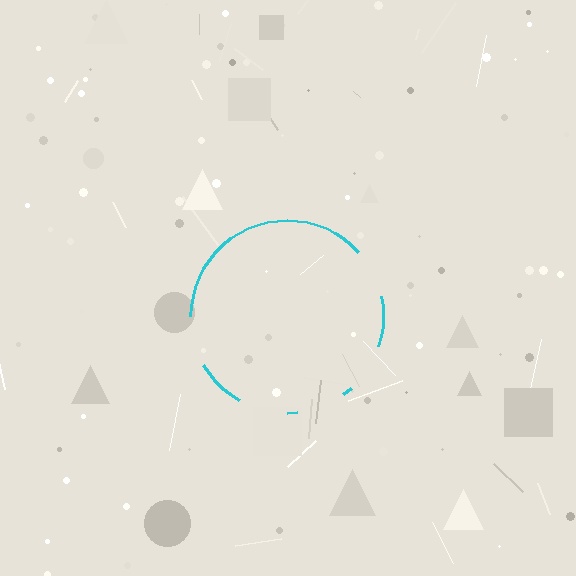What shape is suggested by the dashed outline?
The dashed outline suggests a circle.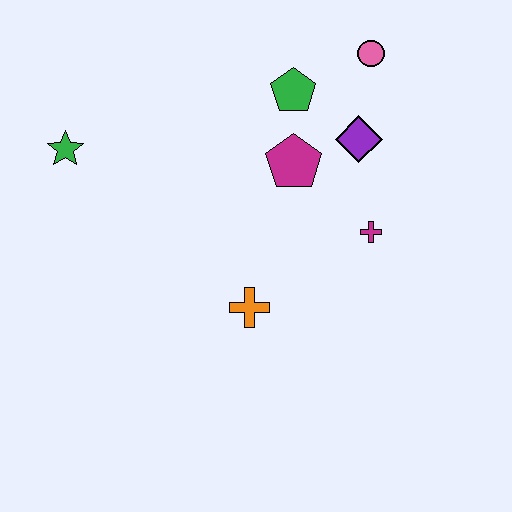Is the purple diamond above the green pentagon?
No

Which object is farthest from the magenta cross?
The green star is farthest from the magenta cross.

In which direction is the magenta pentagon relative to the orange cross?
The magenta pentagon is above the orange cross.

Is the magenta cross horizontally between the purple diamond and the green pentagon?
No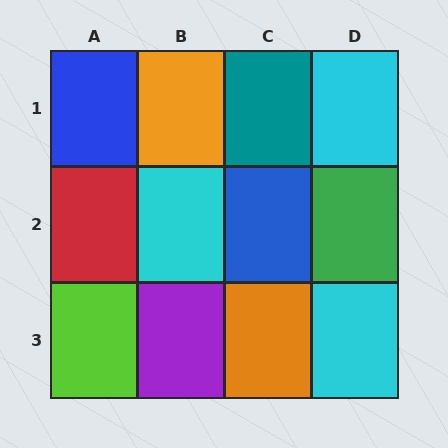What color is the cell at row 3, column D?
Cyan.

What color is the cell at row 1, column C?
Teal.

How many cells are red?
1 cell is red.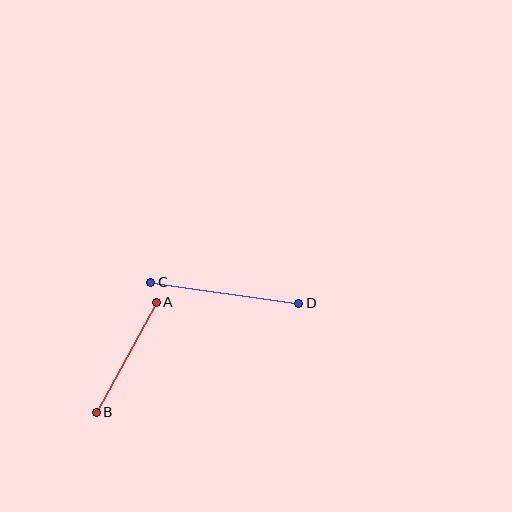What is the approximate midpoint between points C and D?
The midpoint is at approximately (225, 293) pixels.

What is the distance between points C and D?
The distance is approximately 149 pixels.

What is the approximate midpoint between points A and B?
The midpoint is at approximately (126, 357) pixels.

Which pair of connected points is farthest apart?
Points C and D are farthest apart.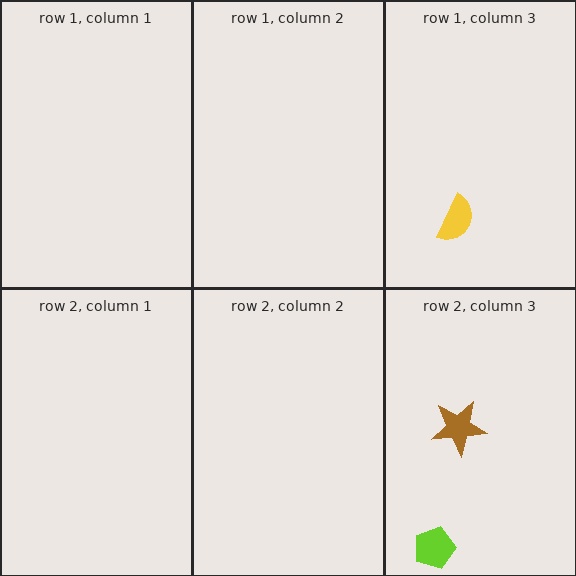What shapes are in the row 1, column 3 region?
The yellow semicircle.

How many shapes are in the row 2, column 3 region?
2.